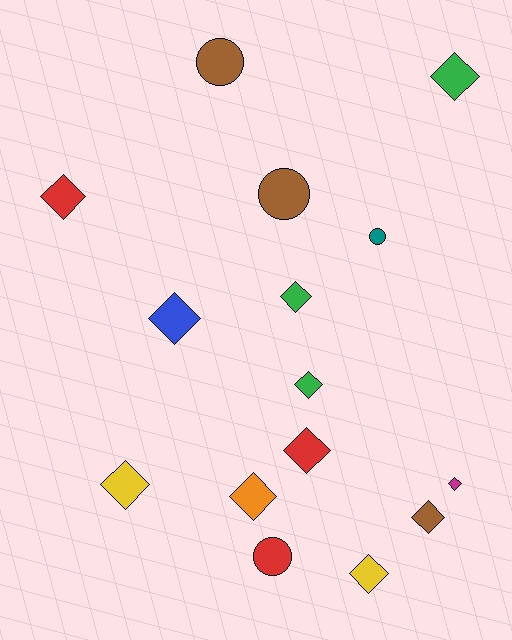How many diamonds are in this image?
There are 11 diamonds.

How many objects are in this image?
There are 15 objects.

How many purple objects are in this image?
There are no purple objects.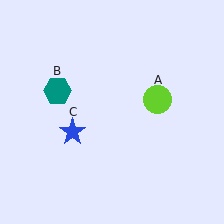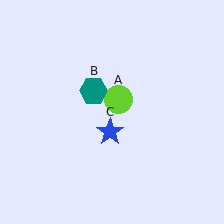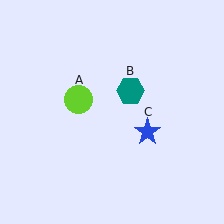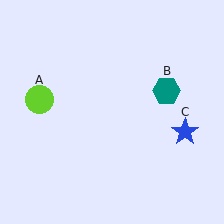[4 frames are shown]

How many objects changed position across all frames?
3 objects changed position: lime circle (object A), teal hexagon (object B), blue star (object C).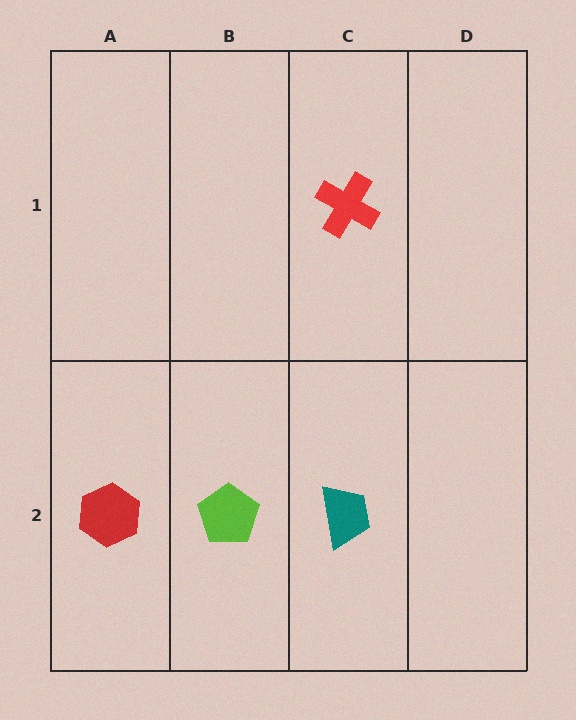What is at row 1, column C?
A red cross.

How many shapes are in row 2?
3 shapes.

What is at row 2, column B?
A lime pentagon.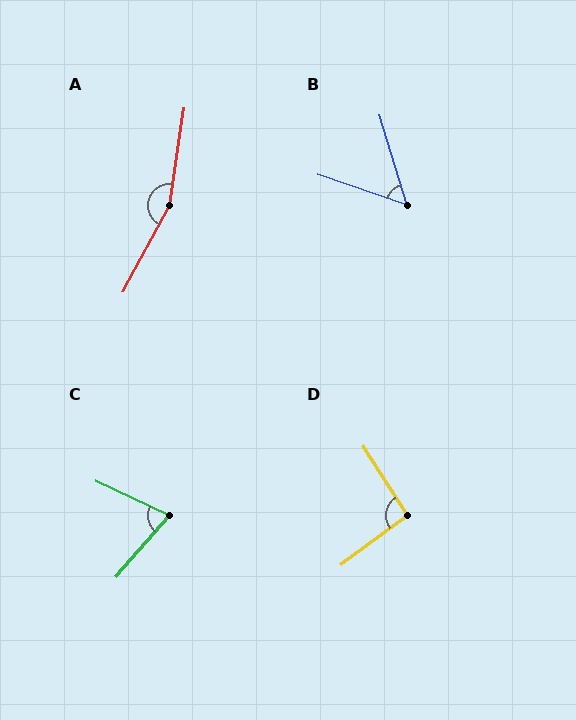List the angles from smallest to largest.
B (54°), C (74°), D (94°), A (160°).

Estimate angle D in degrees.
Approximately 94 degrees.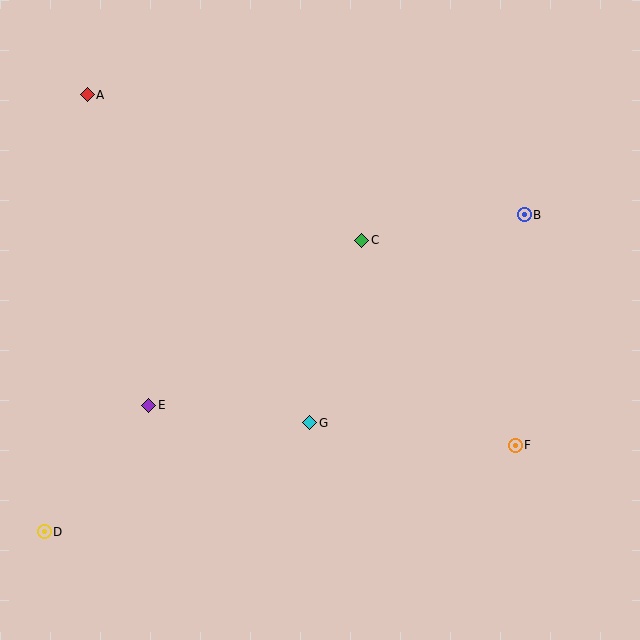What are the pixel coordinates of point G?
Point G is at (310, 423).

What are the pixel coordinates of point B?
Point B is at (524, 215).